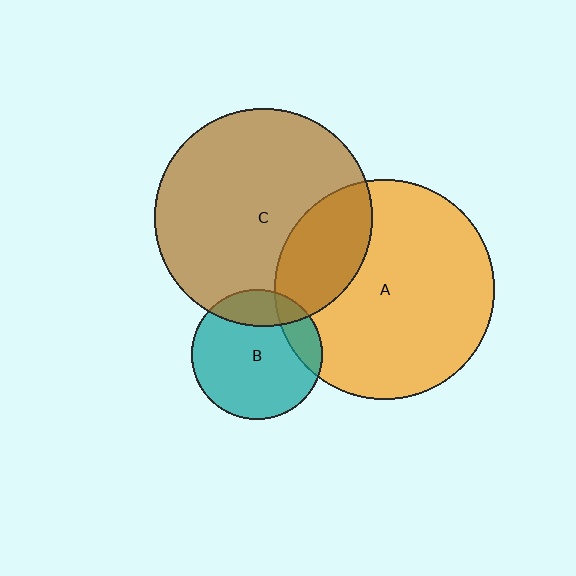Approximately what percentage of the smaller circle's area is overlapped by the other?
Approximately 15%.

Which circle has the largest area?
Circle A (orange).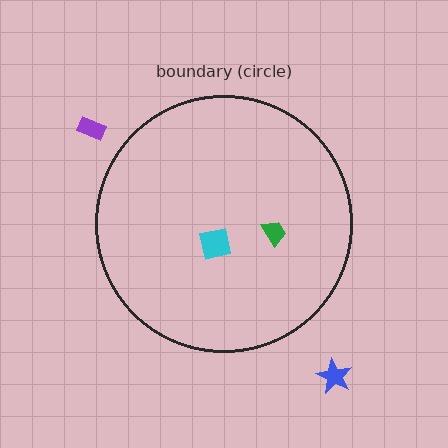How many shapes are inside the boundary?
2 inside, 2 outside.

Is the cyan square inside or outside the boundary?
Inside.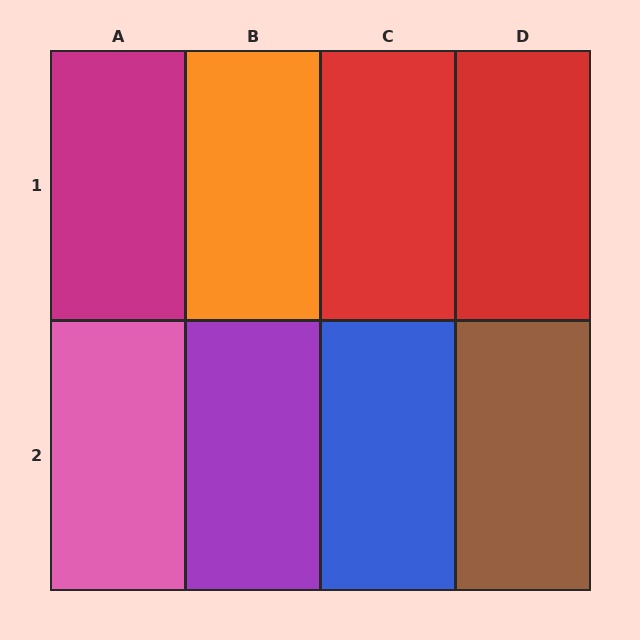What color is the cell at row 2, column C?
Blue.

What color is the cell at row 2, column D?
Brown.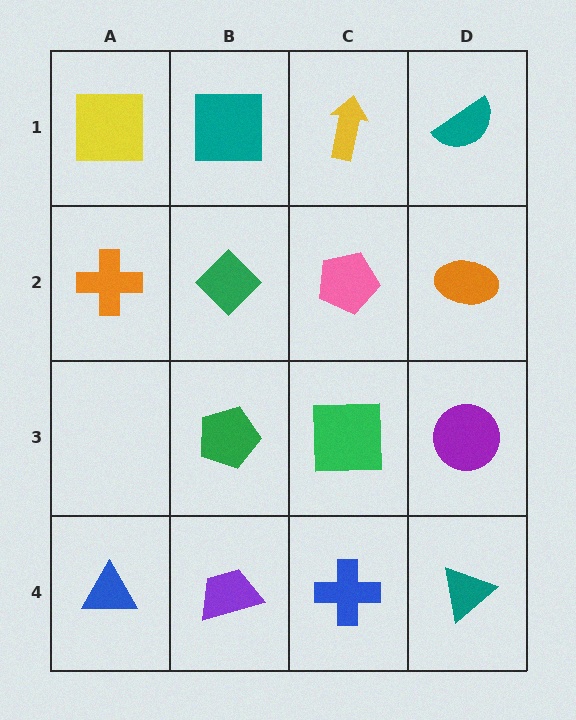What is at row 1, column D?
A teal semicircle.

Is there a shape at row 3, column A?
No, that cell is empty.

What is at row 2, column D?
An orange ellipse.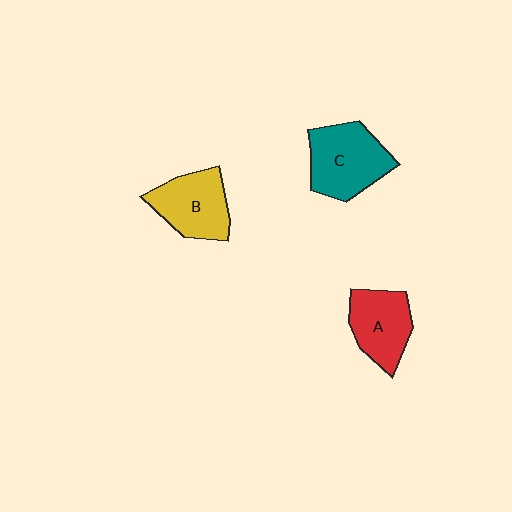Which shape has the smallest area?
Shape A (red).